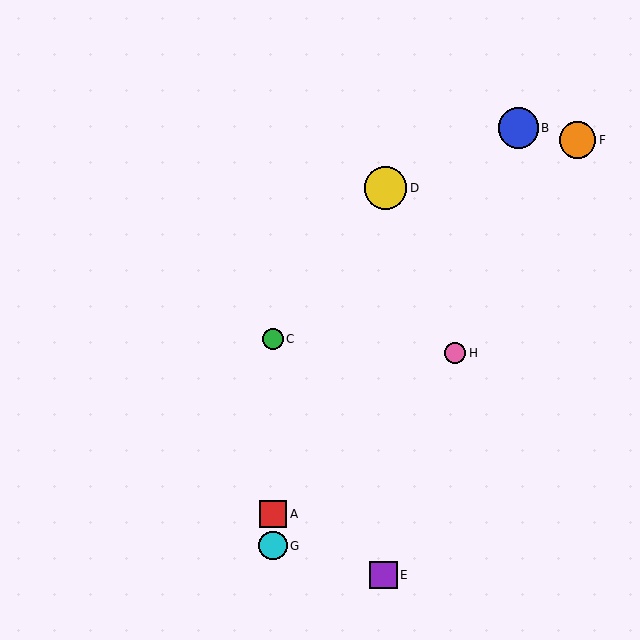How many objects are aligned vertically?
3 objects (A, C, G) are aligned vertically.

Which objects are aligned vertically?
Objects A, C, G are aligned vertically.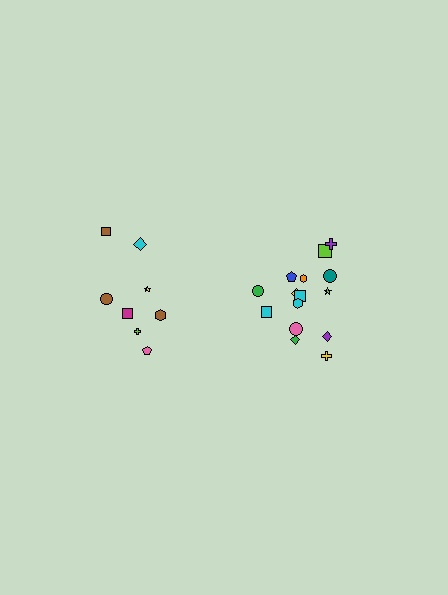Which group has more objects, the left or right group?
The right group.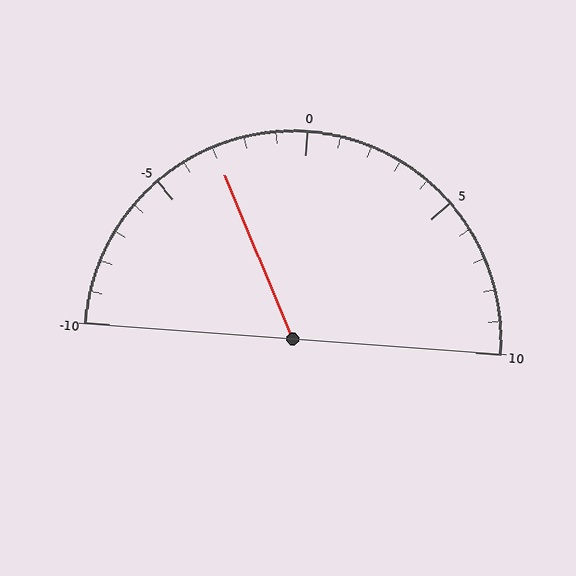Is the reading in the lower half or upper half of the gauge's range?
The reading is in the lower half of the range (-10 to 10).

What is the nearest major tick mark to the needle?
The nearest major tick mark is -5.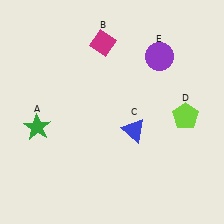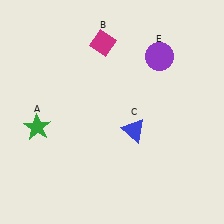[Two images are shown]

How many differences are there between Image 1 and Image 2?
There is 1 difference between the two images.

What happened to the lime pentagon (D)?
The lime pentagon (D) was removed in Image 2. It was in the bottom-right area of Image 1.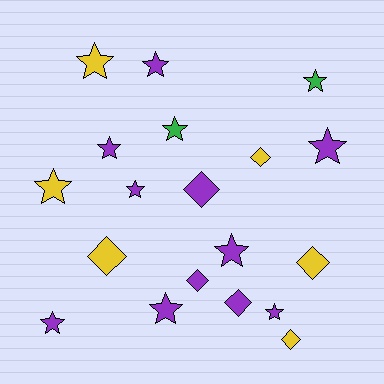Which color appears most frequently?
Purple, with 11 objects.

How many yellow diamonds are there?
There are 4 yellow diamonds.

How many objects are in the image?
There are 19 objects.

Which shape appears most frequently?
Star, with 12 objects.